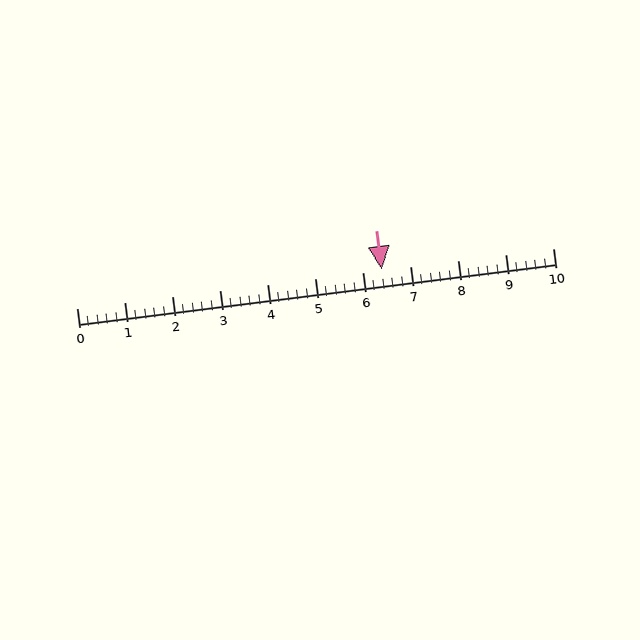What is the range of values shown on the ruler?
The ruler shows values from 0 to 10.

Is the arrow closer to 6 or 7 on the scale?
The arrow is closer to 6.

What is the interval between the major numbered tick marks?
The major tick marks are spaced 1 units apart.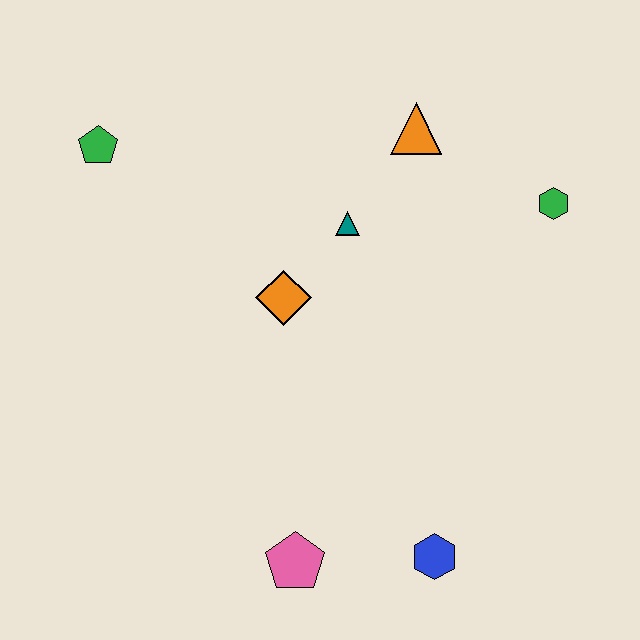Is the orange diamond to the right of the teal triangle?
No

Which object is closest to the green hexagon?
The orange triangle is closest to the green hexagon.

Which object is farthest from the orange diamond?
The blue hexagon is farthest from the orange diamond.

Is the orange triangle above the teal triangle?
Yes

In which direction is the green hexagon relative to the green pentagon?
The green hexagon is to the right of the green pentagon.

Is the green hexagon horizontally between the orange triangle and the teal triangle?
No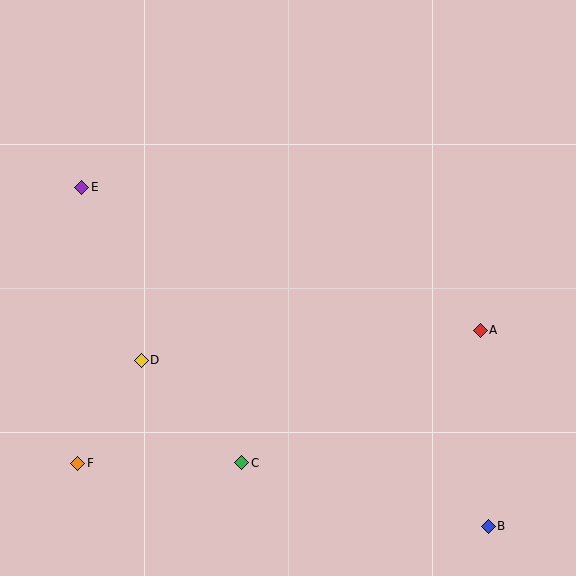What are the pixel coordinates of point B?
Point B is at (488, 526).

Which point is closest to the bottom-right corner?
Point B is closest to the bottom-right corner.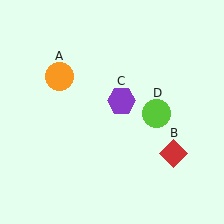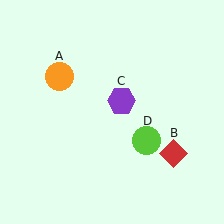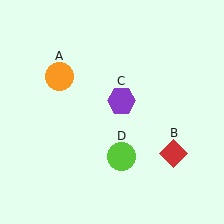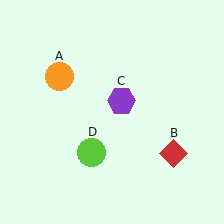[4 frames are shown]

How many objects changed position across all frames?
1 object changed position: lime circle (object D).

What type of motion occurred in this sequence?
The lime circle (object D) rotated clockwise around the center of the scene.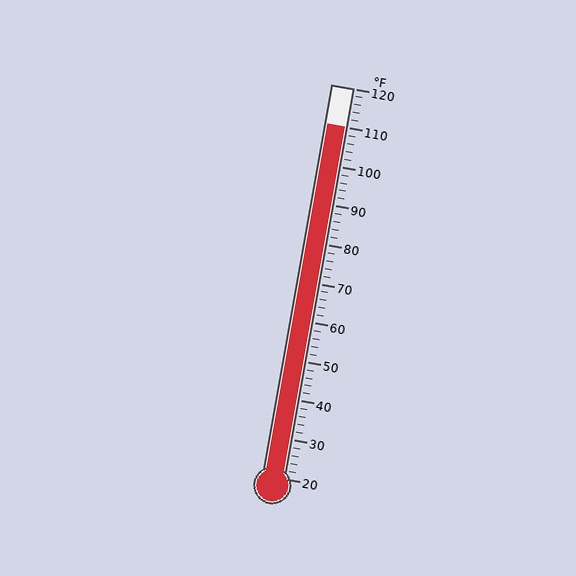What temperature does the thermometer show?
The thermometer shows approximately 110°F.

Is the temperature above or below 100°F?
The temperature is above 100°F.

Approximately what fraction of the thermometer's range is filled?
The thermometer is filled to approximately 90% of its range.